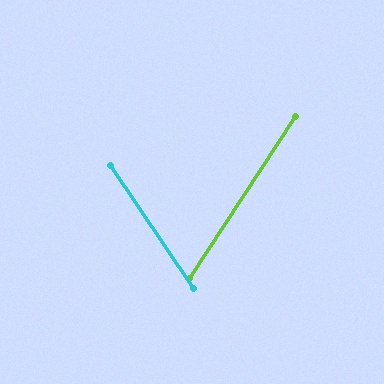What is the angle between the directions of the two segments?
Approximately 67 degrees.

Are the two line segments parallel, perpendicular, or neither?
Neither parallel nor perpendicular — they differ by about 67°.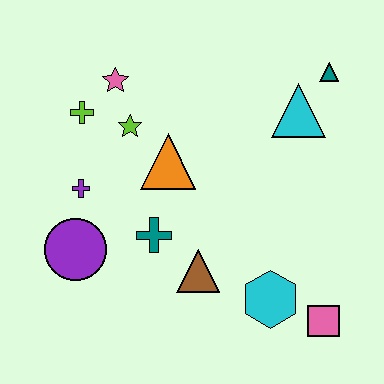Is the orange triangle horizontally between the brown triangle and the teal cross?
Yes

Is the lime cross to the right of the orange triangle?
No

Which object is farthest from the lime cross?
The pink square is farthest from the lime cross.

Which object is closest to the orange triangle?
The lime star is closest to the orange triangle.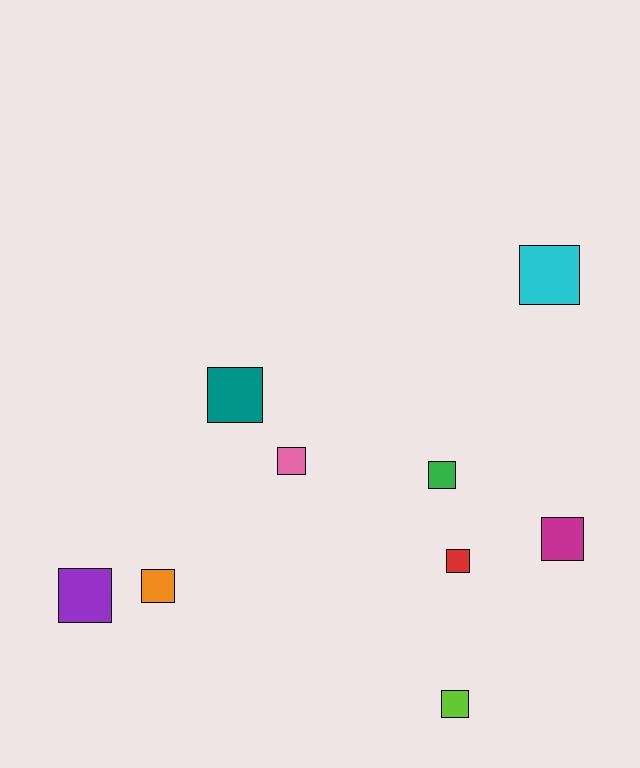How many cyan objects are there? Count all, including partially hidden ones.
There is 1 cyan object.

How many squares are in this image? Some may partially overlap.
There are 9 squares.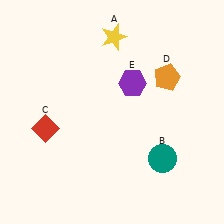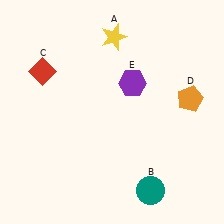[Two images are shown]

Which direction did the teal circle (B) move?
The teal circle (B) moved down.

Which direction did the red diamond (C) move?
The red diamond (C) moved up.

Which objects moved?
The objects that moved are: the teal circle (B), the red diamond (C), the orange pentagon (D).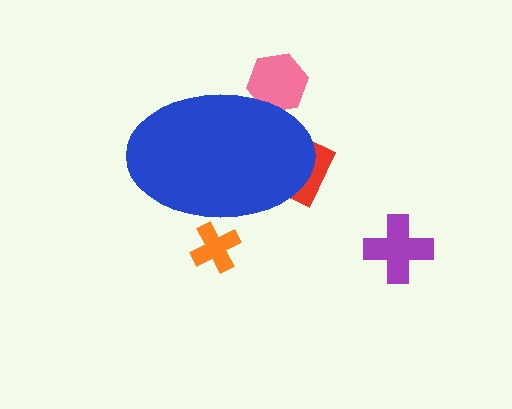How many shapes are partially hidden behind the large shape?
3 shapes are partially hidden.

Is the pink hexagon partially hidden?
Yes, the pink hexagon is partially hidden behind the blue ellipse.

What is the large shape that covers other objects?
A blue ellipse.